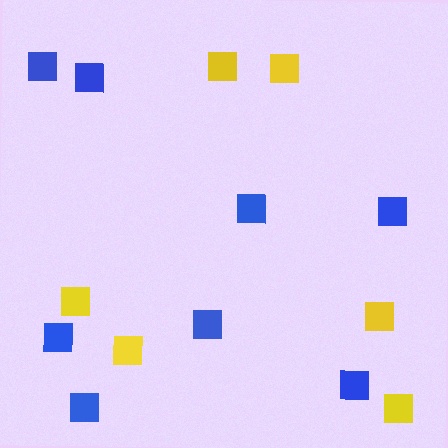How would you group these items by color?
There are 2 groups: one group of yellow squares (6) and one group of blue squares (8).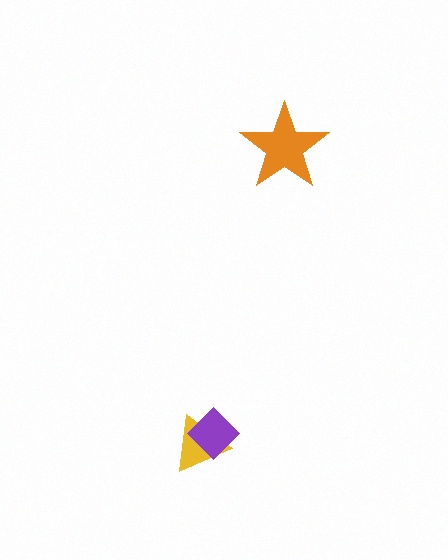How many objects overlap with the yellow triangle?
1 object overlaps with the yellow triangle.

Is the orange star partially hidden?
No, no other shape covers it.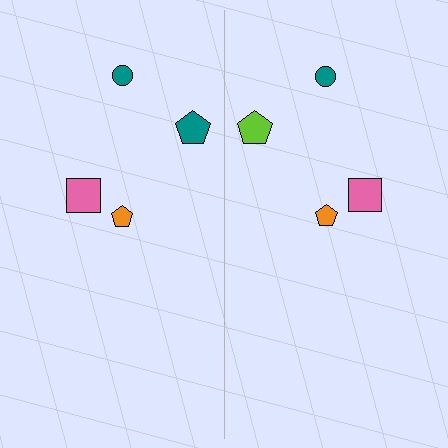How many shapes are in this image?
There are 8 shapes in this image.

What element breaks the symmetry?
The lime pentagon on the right side breaks the symmetry — its mirror counterpart is teal.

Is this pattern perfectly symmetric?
No, the pattern is not perfectly symmetric. The lime pentagon on the right side breaks the symmetry — its mirror counterpart is teal.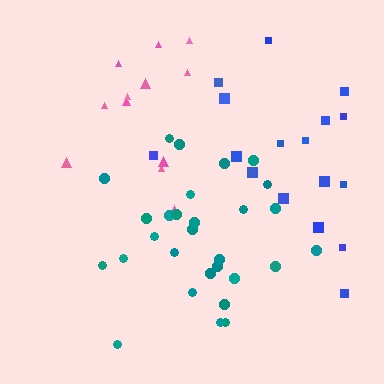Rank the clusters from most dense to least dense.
teal, pink, blue.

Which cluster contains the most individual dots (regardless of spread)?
Teal (29).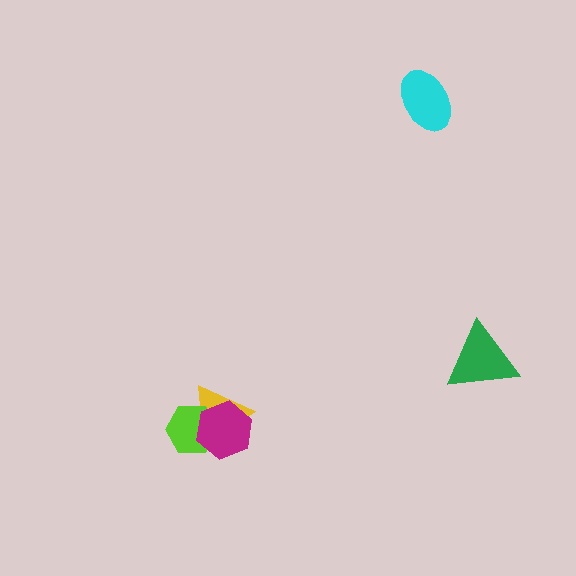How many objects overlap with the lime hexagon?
2 objects overlap with the lime hexagon.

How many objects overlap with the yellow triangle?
2 objects overlap with the yellow triangle.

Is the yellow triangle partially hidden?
Yes, it is partially covered by another shape.